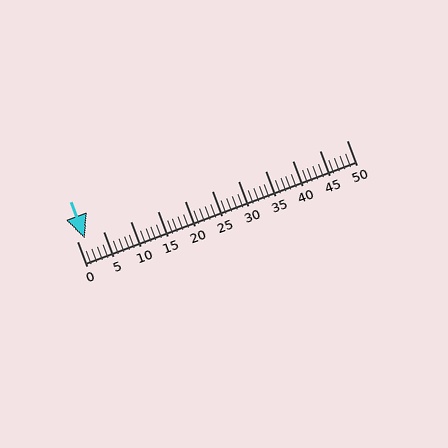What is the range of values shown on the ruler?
The ruler shows values from 0 to 50.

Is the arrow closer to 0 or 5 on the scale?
The arrow is closer to 0.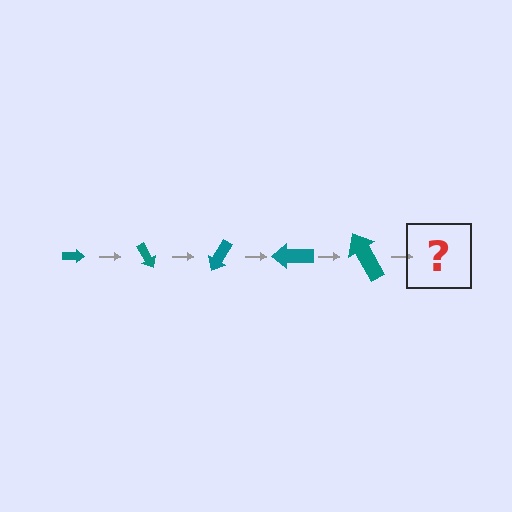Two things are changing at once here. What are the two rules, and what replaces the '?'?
The two rules are that the arrow grows larger each step and it rotates 60 degrees each step. The '?' should be an arrow, larger than the previous one and rotated 300 degrees from the start.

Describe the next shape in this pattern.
It should be an arrow, larger than the previous one and rotated 300 degrees from the start.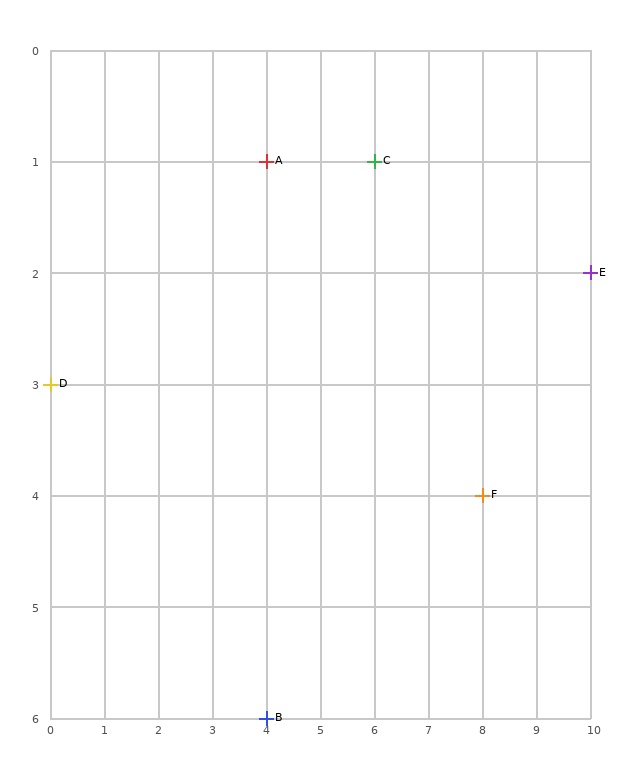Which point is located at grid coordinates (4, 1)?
Point A is at (4, 1).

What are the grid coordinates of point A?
Point A is at grid coordinates (4, 1).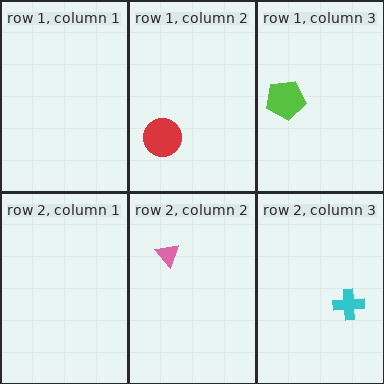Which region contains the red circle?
The row 1, column 2 region.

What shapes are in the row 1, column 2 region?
The red circle.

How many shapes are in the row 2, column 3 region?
1.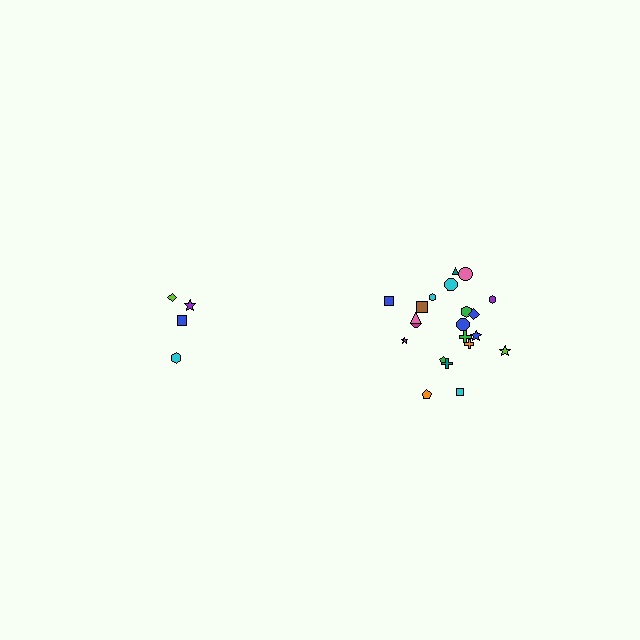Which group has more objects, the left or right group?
The right group.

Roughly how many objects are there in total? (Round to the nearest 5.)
Roughly 25 objects in total.